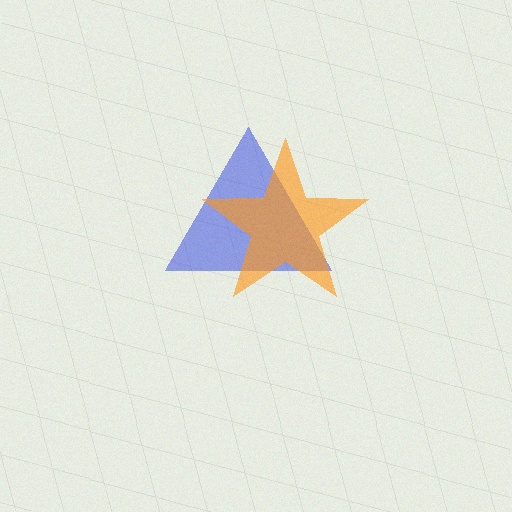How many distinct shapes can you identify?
There are 2 distinct shapes: a blue triangle, an orange star.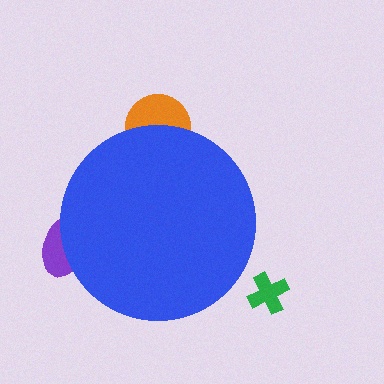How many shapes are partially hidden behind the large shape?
2 shapes are partially hidden.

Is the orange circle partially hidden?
Yes, the orange circle is partially hidden behind the blue circle.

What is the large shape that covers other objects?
A blue circle.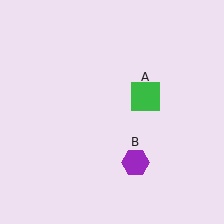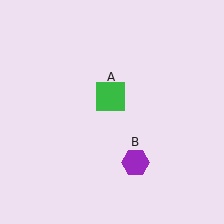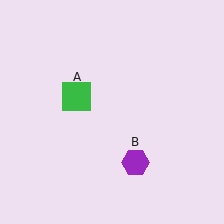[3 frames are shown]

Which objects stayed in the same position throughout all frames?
Purple hexagon (object B) remained stationary.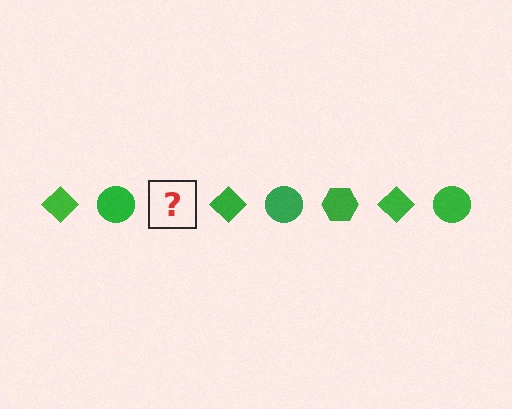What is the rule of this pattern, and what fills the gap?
The rule is that the pattern cycles through diamond, circle, hexagon shapes in green. The gap should be filled with a green hexagon.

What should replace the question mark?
The question mark should be replaced with a green hexagon.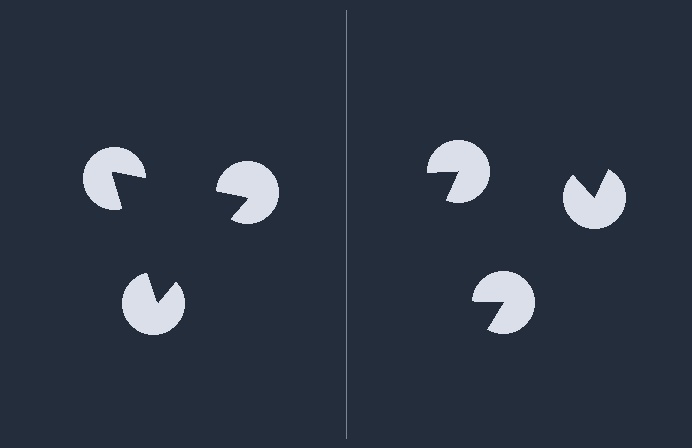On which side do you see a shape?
An illusory triangle appears on the left side. On the right side the wedge cuts are rotated, so no coherent shape forms.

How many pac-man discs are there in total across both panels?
6 — 3 on each side.